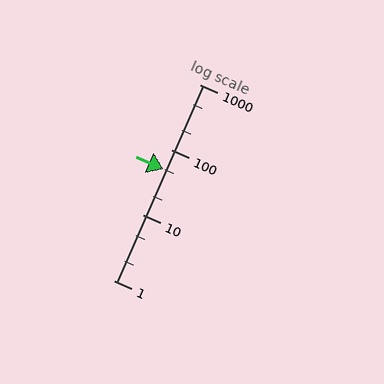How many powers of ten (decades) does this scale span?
The scale spans 3 decades, from 1 to 1000.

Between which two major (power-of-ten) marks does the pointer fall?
The pointer is between 10 and 100.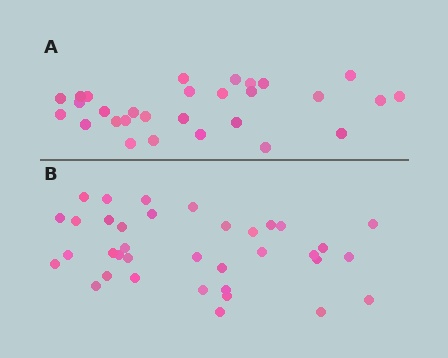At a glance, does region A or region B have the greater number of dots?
Region B (the bottom region) has more dots.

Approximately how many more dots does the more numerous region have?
Region B has roughly 8 or so more dots than region A.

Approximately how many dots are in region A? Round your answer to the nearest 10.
About 30 dots. (The exact count is 29, which rounds to 30.)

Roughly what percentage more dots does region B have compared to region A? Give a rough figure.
About 25% more.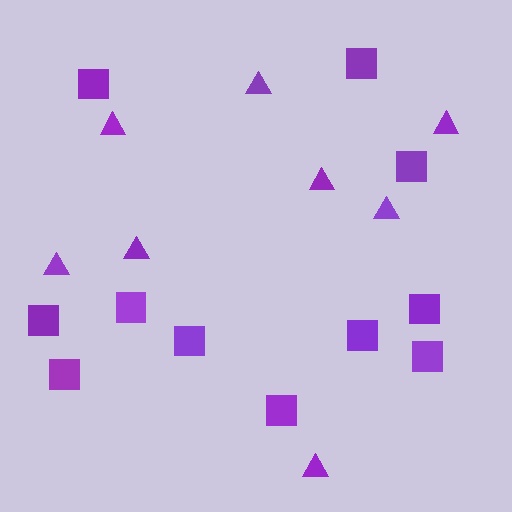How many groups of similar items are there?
There are 2 groups: one group of triangles (8) and one group of squares (11).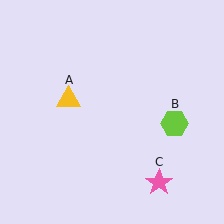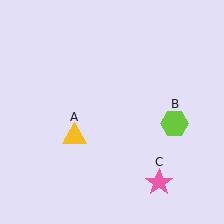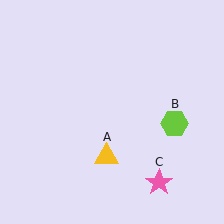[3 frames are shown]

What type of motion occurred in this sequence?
The yellow triangle (object A) rotated counterclockwise around the center of the scene.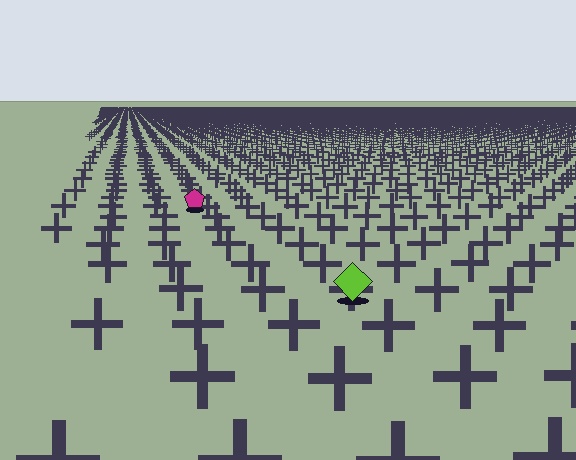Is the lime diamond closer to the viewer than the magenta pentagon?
Yes. The lime diamond is closer — you can tell from the texture gradient: the ground texture is coarser near it.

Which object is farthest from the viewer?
The magenta pentagon is farthest from the viewer. It appears smaller and the ground texture around it is denser.